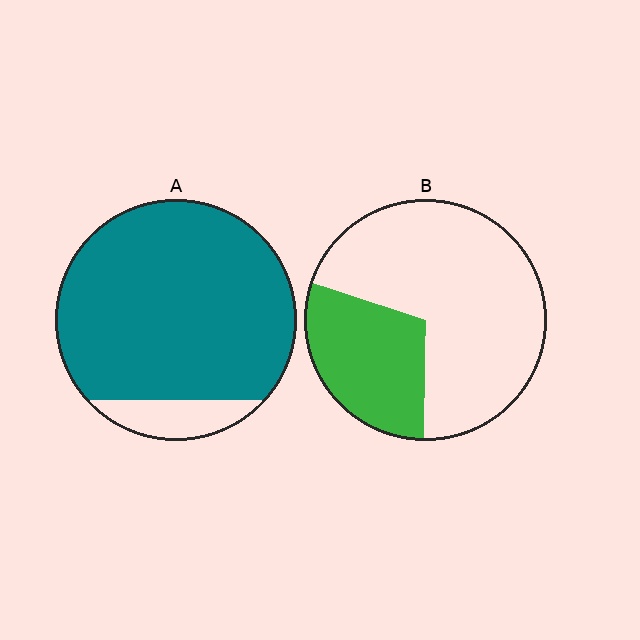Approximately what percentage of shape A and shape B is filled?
A is approximately 90% and B is approximately 30%.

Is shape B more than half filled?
No.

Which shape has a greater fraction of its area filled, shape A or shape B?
Shape A.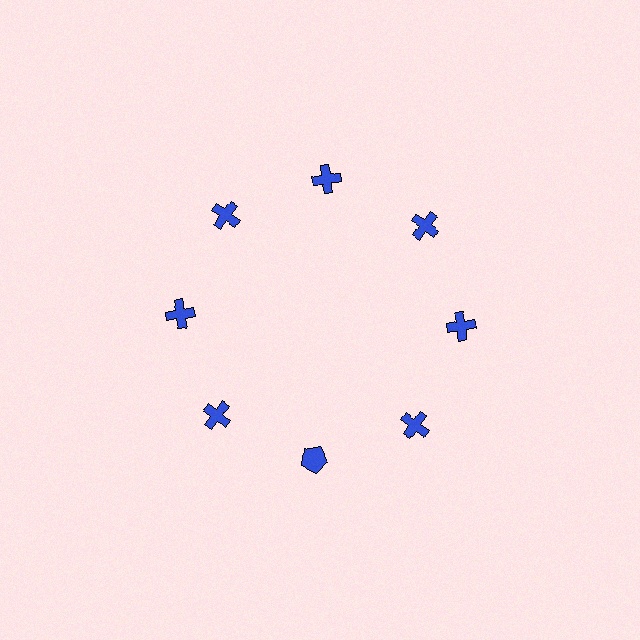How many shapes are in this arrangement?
There are 8 shapes arranged in a ring pattern.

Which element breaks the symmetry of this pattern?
The blue pentagon at roughly the 6 o'clock position breaks the symmetry. All other shapes are blue crosses.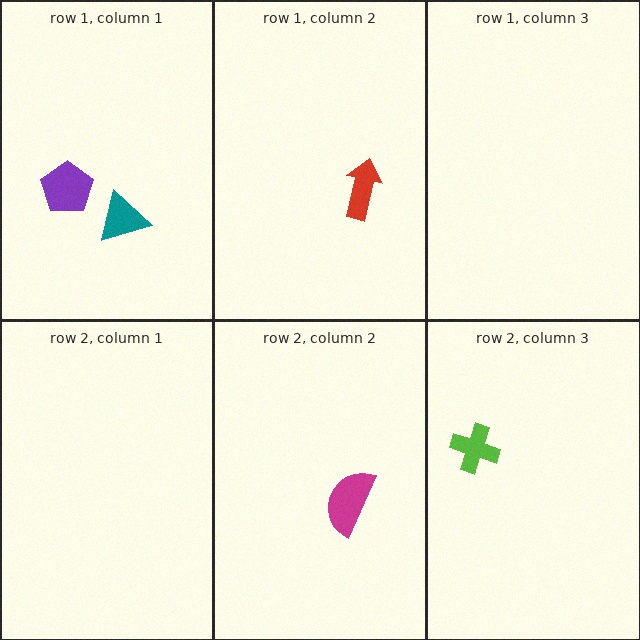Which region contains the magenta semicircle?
The row 2, column 2 region.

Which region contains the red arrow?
The row 1, column 2 region.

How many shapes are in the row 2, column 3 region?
1.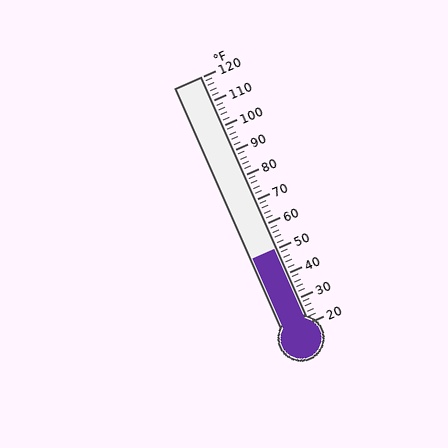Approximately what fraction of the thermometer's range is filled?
The thermometer is filled to approximately 30% of its range.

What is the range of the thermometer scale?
The thermometer scale ranges from 20°F to 120°F.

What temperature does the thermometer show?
The thermometer shows approximately 50°F.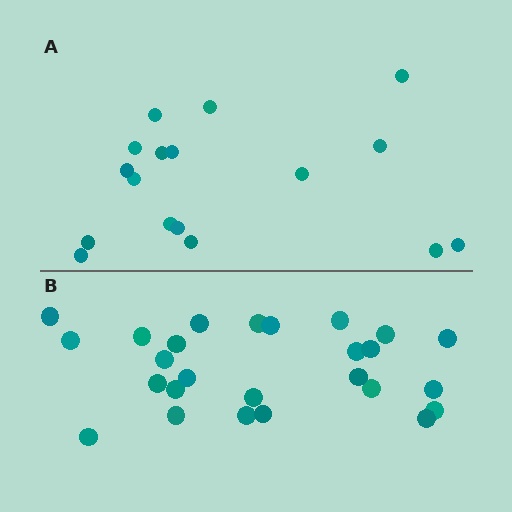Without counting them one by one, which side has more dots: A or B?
Region B (the bottom region) has more dots.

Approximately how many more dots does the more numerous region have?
Region B has roughly 8 or so more dots than region A.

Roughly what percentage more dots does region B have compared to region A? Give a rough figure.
About 55% more.